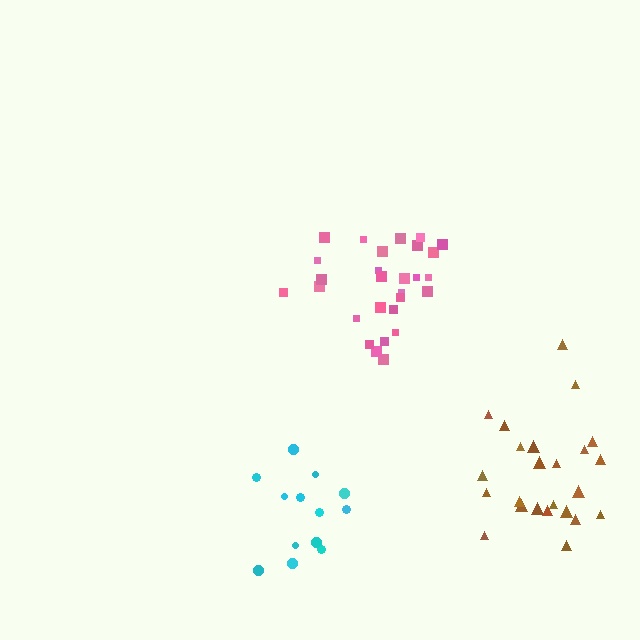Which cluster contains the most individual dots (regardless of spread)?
Pink (29).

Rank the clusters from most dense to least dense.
pink, brown, cyan.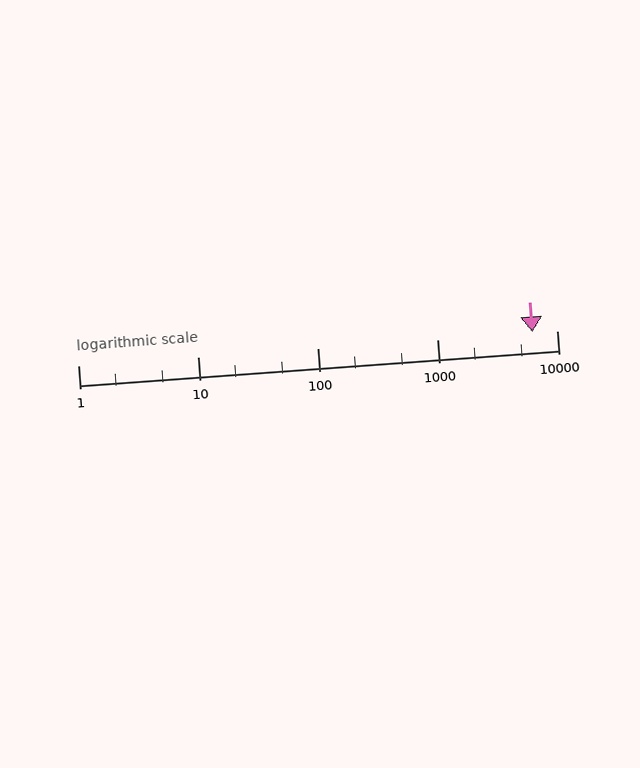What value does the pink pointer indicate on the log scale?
The pointer indicates approximately 6300.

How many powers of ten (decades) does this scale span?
The scale spans 4 decades, from 1 to 10000.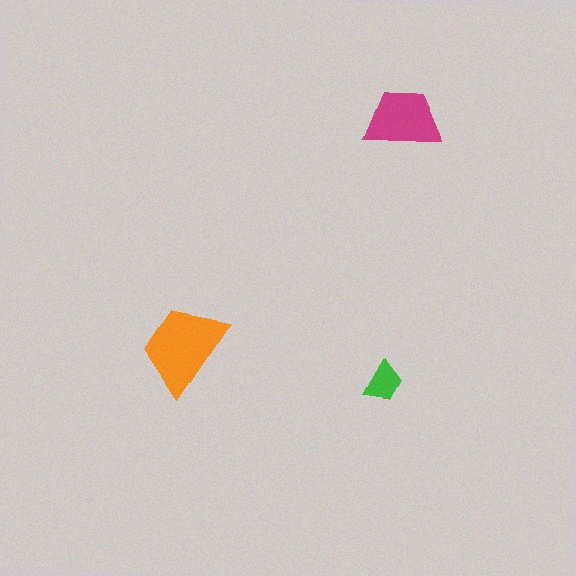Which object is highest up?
The magenta trapezoid is topmost.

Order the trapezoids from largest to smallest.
the orange one, the magenta one, the green one.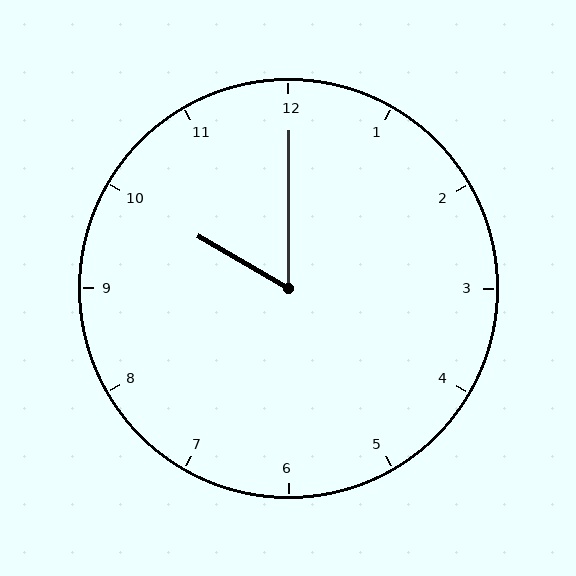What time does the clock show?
10:00.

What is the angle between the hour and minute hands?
Approximately 60 degrees.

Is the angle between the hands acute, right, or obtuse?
It is acute.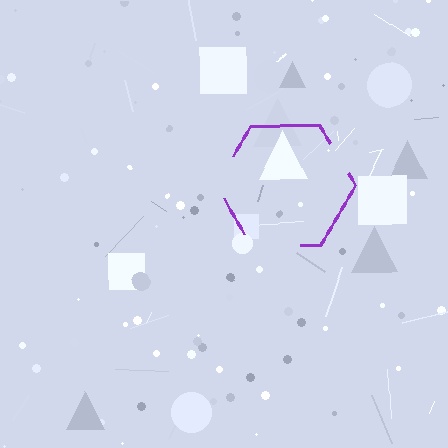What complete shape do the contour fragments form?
The contour fragments form a hexagon.